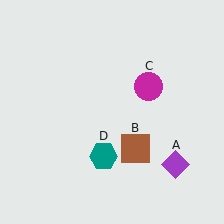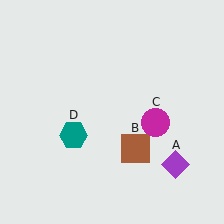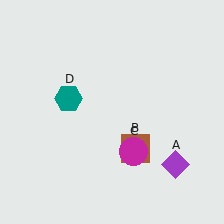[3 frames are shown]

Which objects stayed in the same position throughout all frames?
Purple diamond (object A) and brown square (object B) remained stationary.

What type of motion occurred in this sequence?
The magenta circle (object C), teal hexagon (object D) rotated clockwise around the center of the scene.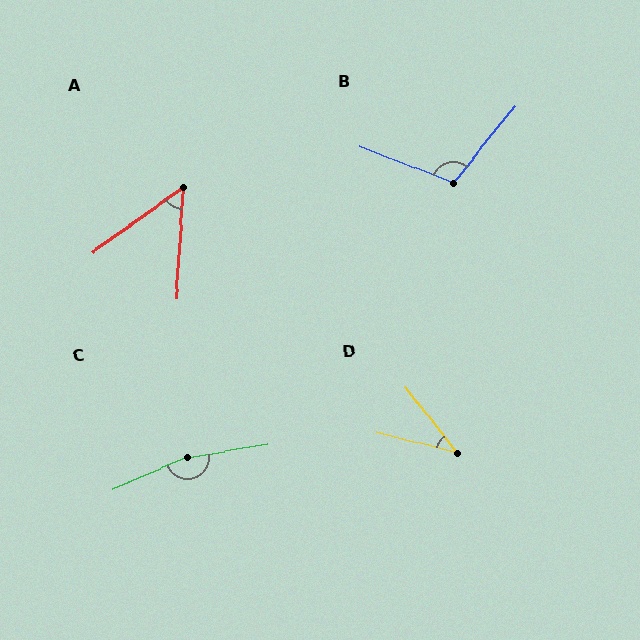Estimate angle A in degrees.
Approximately 51 degrees.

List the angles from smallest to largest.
D (38°), A (51°), B (108°), C (166°).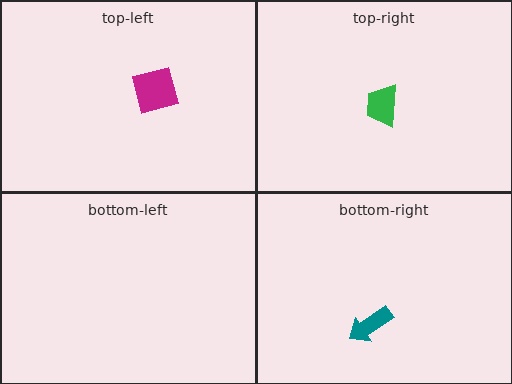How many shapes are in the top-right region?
1.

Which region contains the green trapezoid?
The top-right region.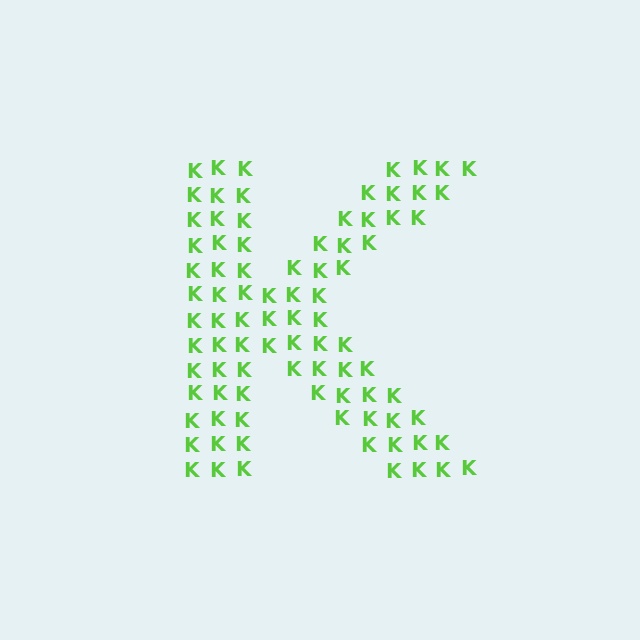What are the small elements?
The small elements are letter K's.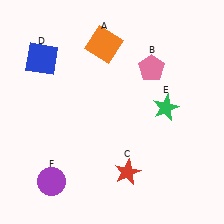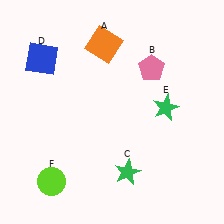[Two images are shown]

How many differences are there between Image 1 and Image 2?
There are 2 differences between the two images.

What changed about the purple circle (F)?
In Image 1, F is purple. In Image 2, it changed to lime.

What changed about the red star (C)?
In Image 1, C is red. In Image 2, it changed to green.